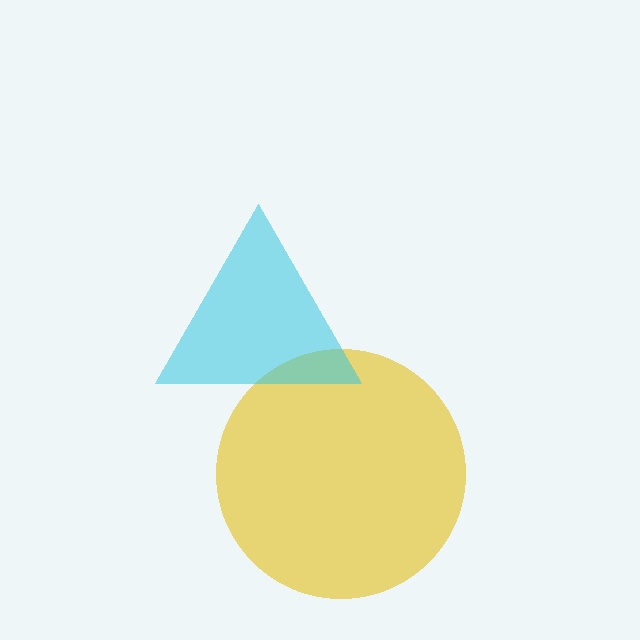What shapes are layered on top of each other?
The layered shapes are: a yellow circle, a cyan triangle.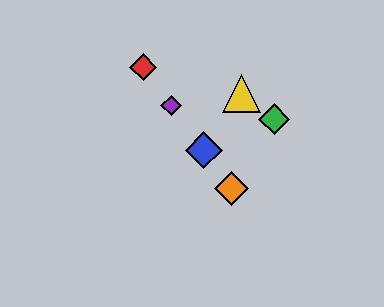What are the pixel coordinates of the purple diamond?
The purple diamond is at (171, 106).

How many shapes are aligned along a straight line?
4 shapes (the red diamond, the blue diamond, the purple diamond, the orange diamond) are aligned along a straight line.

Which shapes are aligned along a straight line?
The red diamond, the blue diamond, the purple diamond, the orange diamond are aligned along a straight line.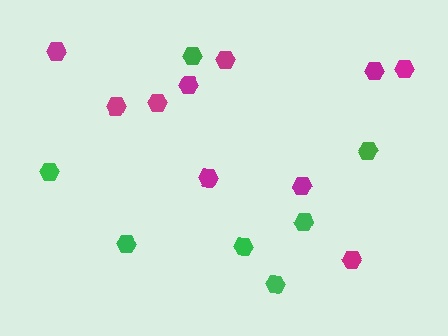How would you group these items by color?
There are 2 groups: one group of green hexagons (7) and one group of magenta hexagons (10).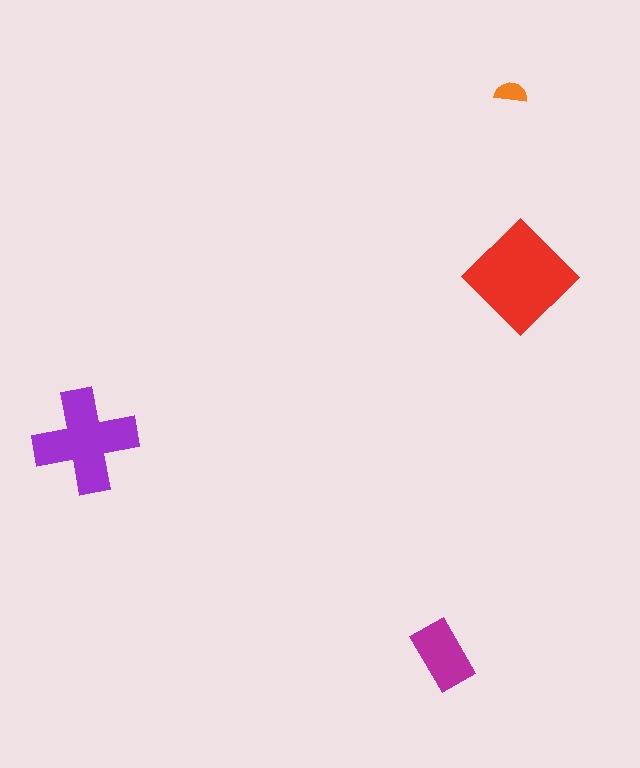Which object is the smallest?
The orange semicircle.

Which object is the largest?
The red diamond.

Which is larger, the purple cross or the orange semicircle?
The purple cross.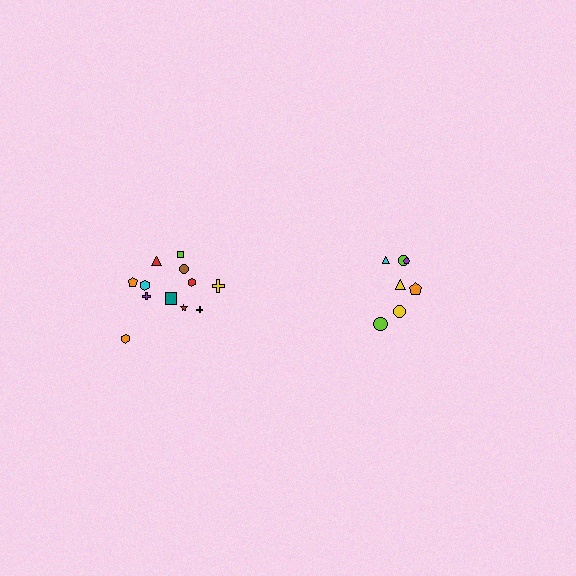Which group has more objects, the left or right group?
The left group.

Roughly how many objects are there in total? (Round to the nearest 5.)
Roughly 20 objects in total.